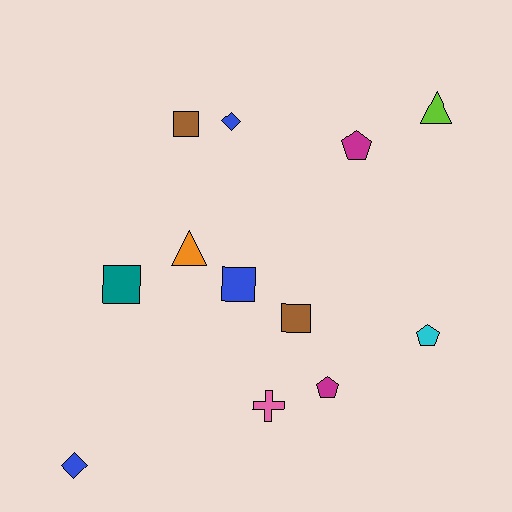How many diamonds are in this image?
There are 2 diamonds.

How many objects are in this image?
There are 12 objects.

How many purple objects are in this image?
There are no purple objects.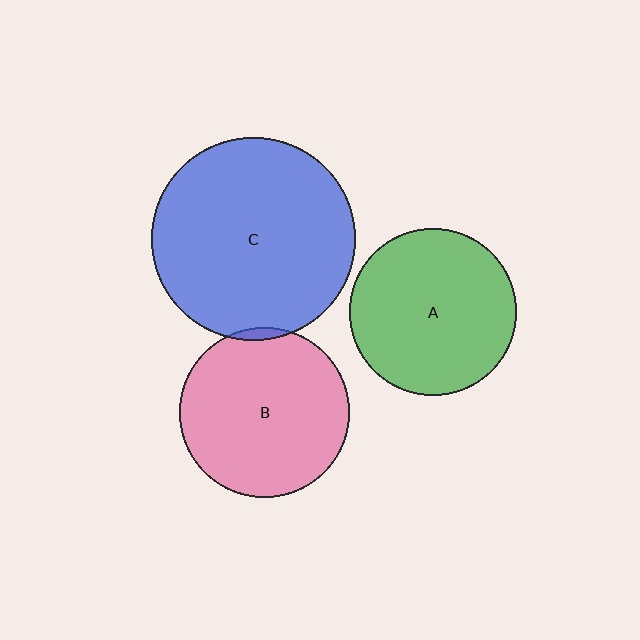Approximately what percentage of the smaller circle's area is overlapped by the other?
Approximately 5%.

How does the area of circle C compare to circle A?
Approximately 1.5 times.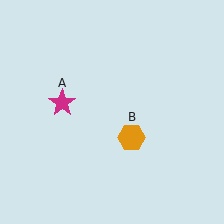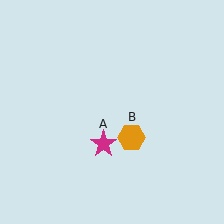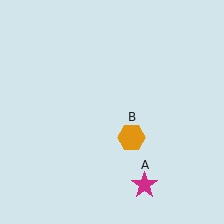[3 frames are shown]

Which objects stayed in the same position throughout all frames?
Orange hexagon (object B) remained stationary.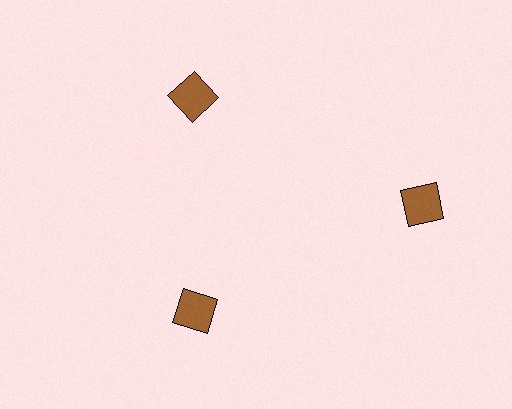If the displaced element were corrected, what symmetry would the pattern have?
It would have 3-fold rotational symmetry — the pattern would map onto itself every 120 degrees.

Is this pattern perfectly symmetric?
No. The 3 brown squares are arranged in a ring, but one element near the 3 o'clock position is pushed outward from the center, breaking the 3-fold rotational symmetry.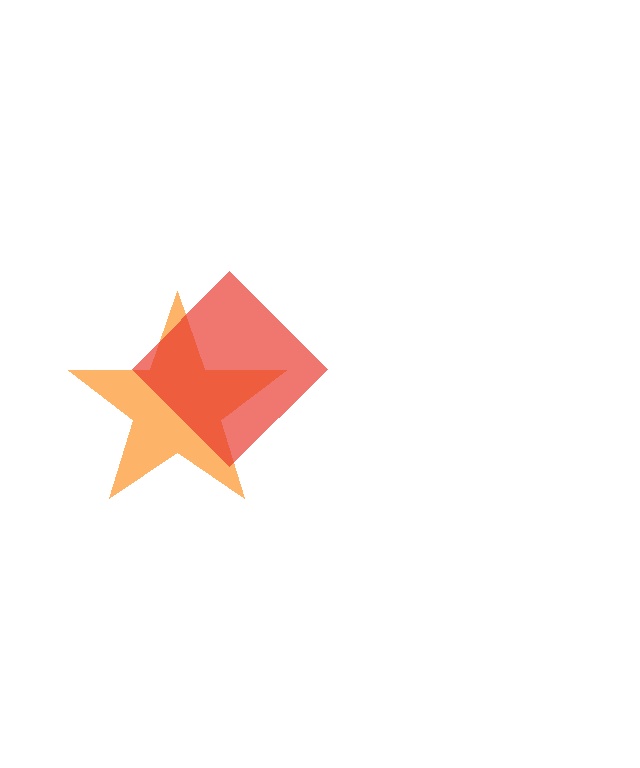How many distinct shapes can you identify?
There are 2 distinct shapes: an orange star, a red diamond.